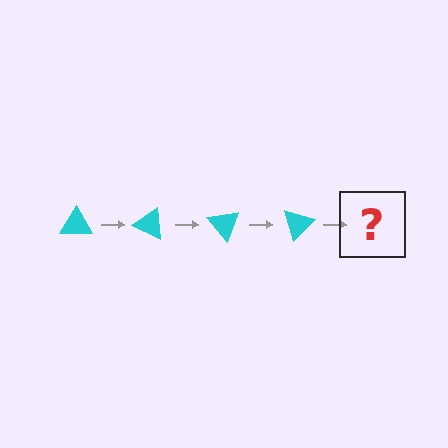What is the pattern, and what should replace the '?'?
The pattern is that the triangle rotates 25 degrees each step. The '?' should be a cyan triangle rotated 100 degrees.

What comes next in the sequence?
The next element should be a cyan triangle rotated 100 degrees.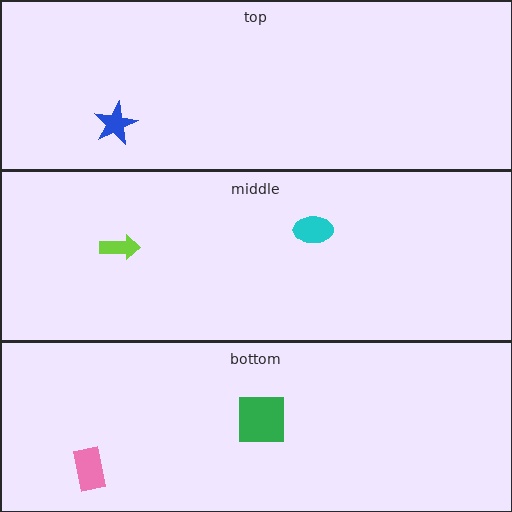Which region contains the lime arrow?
The middle region.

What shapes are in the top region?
The blue star.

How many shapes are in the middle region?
2.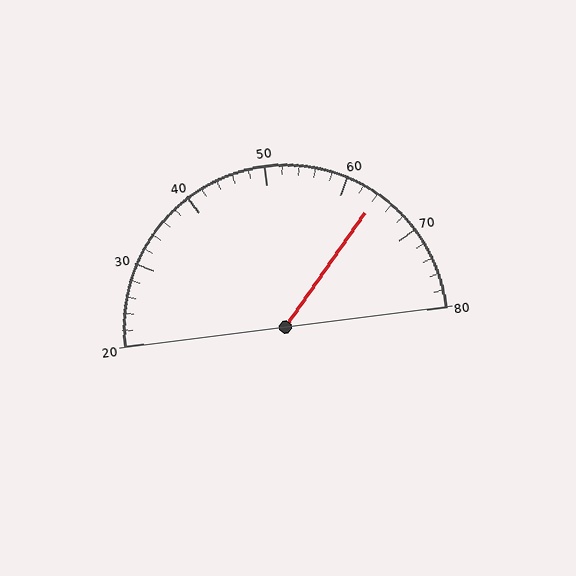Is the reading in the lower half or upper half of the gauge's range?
The reading is in the upper half of the range (20 to 80).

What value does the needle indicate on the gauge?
The needle indicates approximately 64.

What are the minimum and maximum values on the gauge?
The gauge ranges from 20 to 80.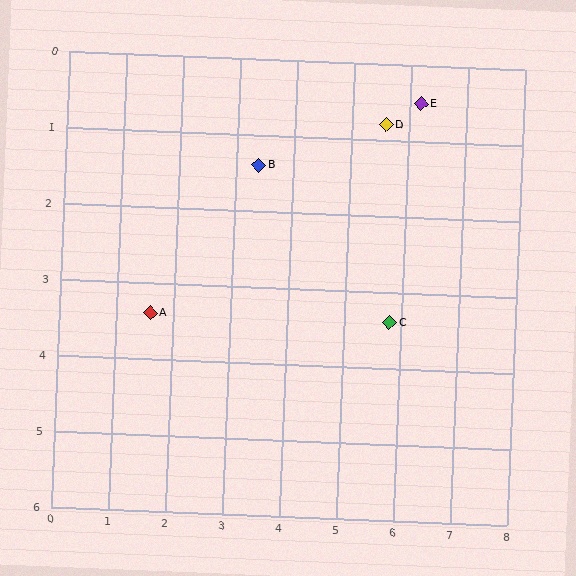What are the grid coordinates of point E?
Point E is at approximately (6.2, 0.5).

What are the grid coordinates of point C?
Point C is at approximately (5.8, 3.4).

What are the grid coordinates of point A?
Point A is at approximately (1.6, 3.4).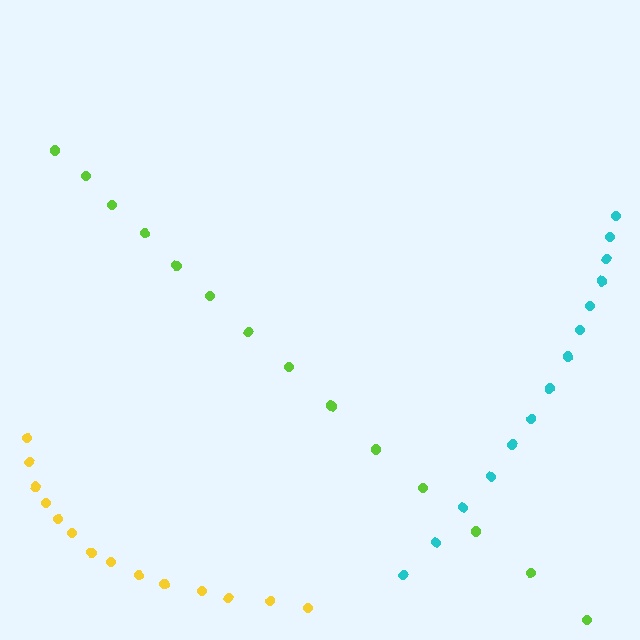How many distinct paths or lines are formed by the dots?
There are 3 distinct paths.